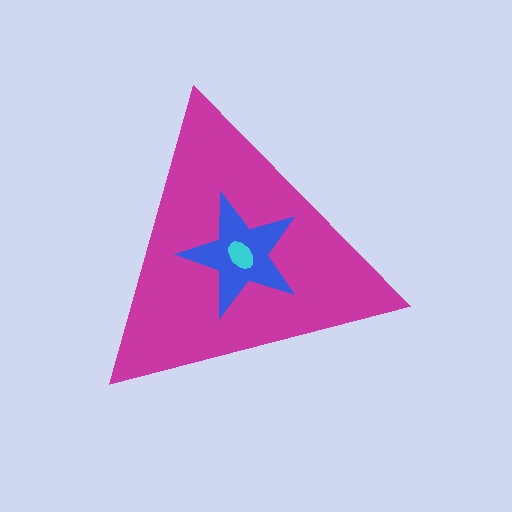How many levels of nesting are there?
3.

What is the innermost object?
The cyan ellipse.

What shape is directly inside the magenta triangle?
The blue star.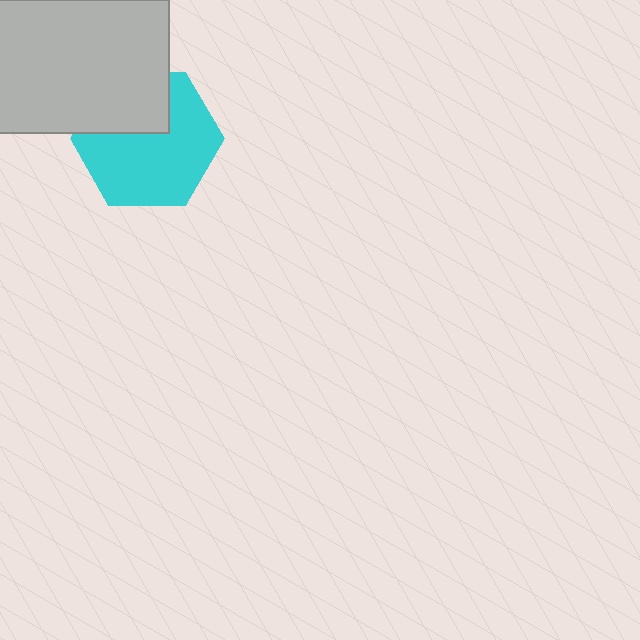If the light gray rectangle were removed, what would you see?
You would see the complete cyan hexagon.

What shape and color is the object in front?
The object in front is a light gray rectangle.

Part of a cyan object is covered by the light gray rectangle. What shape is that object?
It is a hexagon.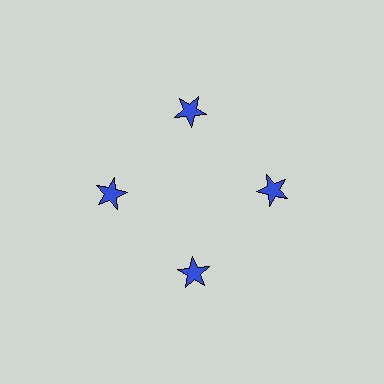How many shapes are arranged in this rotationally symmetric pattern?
There are 4 shapes, arranged in 4 groups of 1.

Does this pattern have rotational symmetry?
Yes, this pattern has 4-fold rotational symmetry. It looks the same after rotating 90 degrees around the center.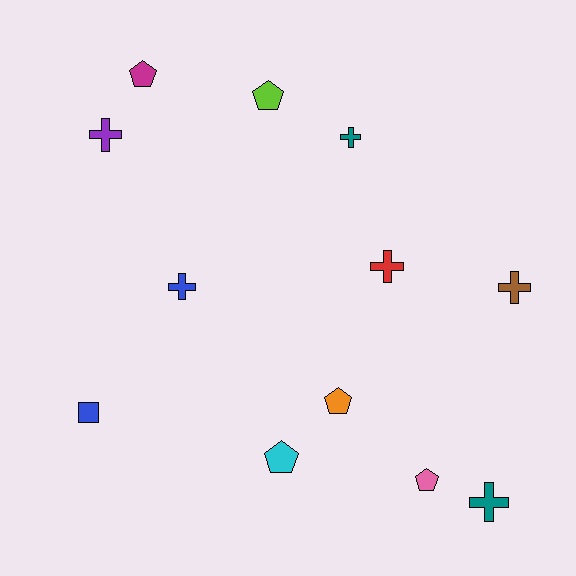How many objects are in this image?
There are 12 objects.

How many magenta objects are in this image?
There is 1 magenta object.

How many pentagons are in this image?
There are 5 pentagons.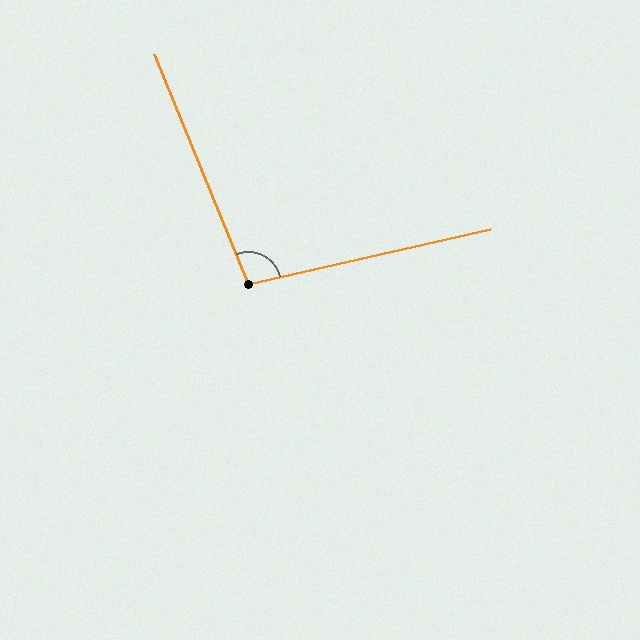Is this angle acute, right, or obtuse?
It is obtuse.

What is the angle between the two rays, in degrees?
Approximately 99 degrees.